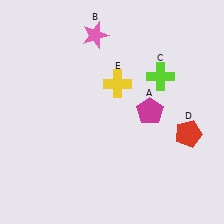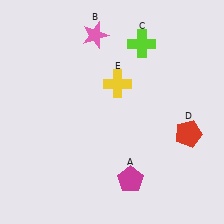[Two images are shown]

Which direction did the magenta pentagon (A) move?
The magenta pentagon (A) moved down.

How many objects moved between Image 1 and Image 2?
2 objects moved between the two images.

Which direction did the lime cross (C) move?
The lime cross (C) moved up.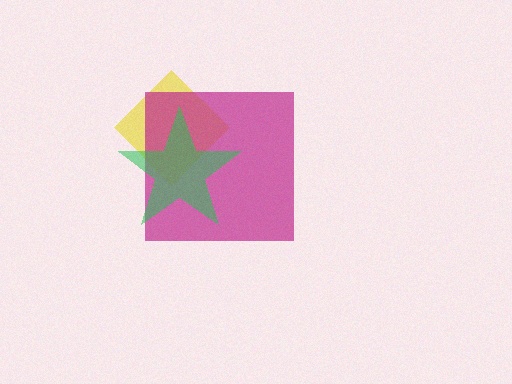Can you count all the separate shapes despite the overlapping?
Yes, there are 3 separate shapes.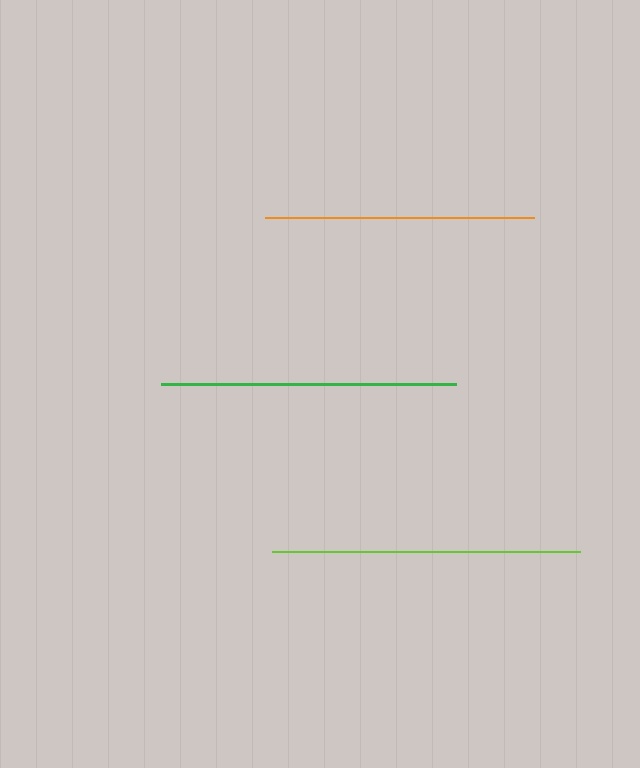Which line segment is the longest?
The lime line is the longest at approximately 307 pixels.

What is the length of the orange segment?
The orange segment is approximately 269 pixels long.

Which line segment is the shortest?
The orange line is the shortest at approximately 269 pixels.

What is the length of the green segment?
The green segment is approximately 295 pixels long.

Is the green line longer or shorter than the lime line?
The lime line is longer than the green line.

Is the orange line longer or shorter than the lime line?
The lime line is longer than the orange line.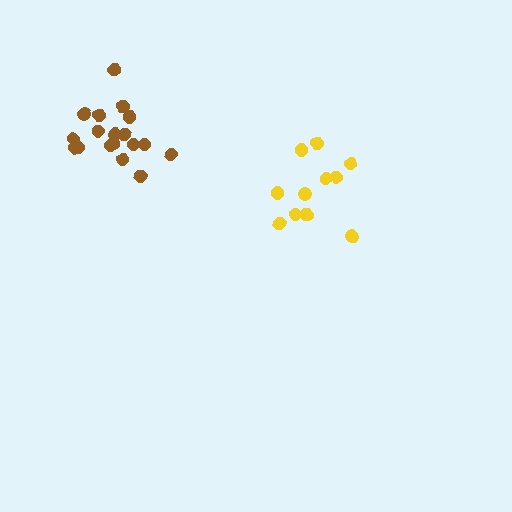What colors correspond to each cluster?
The clusters are colored: yellow, brown.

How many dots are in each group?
Group 1: 12 dots, Group 2: 18 dots (30 total).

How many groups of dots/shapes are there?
There are 2 groups.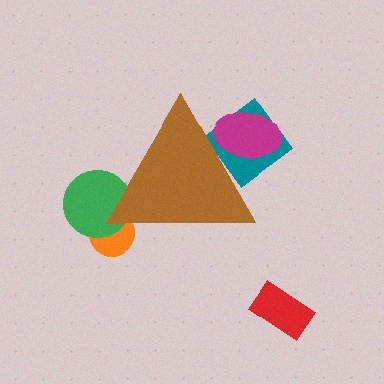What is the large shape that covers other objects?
A brown triangle.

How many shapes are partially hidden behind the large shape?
4 shapes are partially hidden.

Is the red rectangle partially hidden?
No, the red rectangle is fully visible.